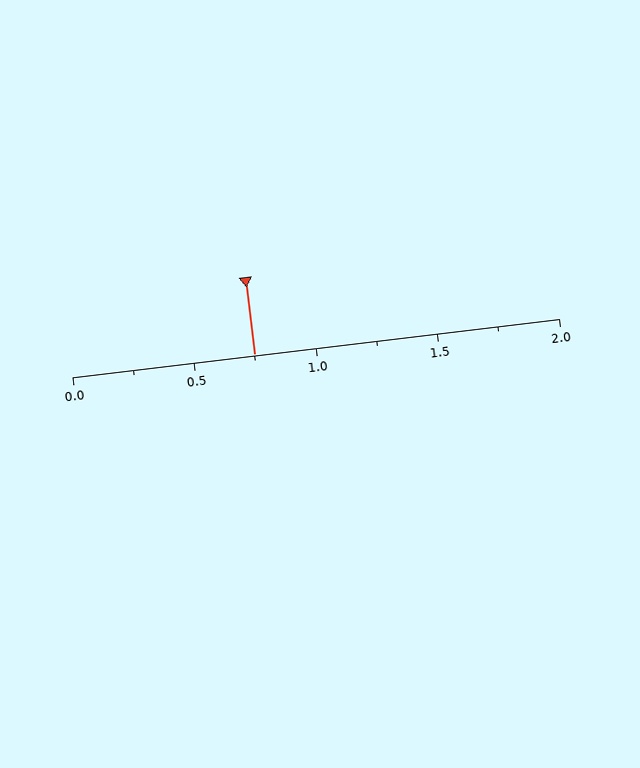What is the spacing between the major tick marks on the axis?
The major ticks are spaced 0.5 apart.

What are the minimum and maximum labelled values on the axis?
The axis runs from 0.0 to 2.0.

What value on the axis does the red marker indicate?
The marker indicates approximately 0.75.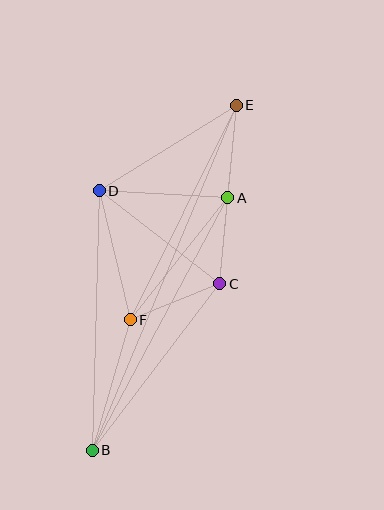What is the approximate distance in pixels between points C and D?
The distance between C and D is approximately 152 pixels.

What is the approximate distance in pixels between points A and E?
The distance between A and E is approximately 93 pixels.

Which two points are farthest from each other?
Points B and E are farthest from each other.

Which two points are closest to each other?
Points A and C are closest to each other.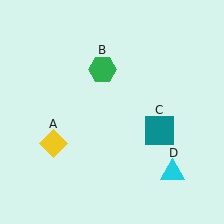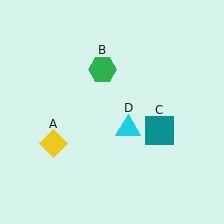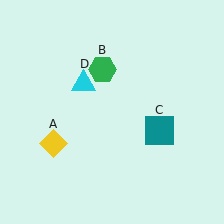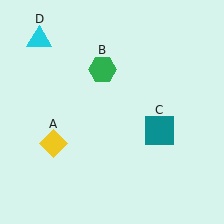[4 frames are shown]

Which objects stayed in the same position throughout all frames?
Yellow diamond (object A) and green hexagon (object B) and teal square (object C) remained stationary.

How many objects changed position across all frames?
1 object changed position: cyan triangle (object D).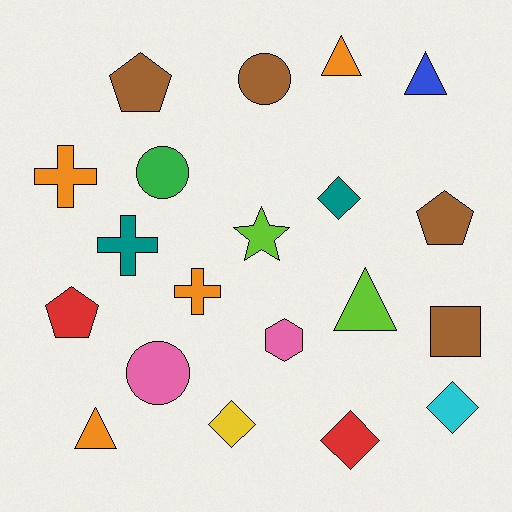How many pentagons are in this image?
There are 3 pentagons.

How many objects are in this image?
There are 20 objects.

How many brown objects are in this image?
There are 4 brown objects.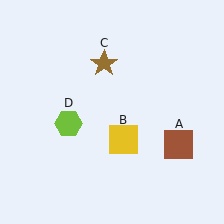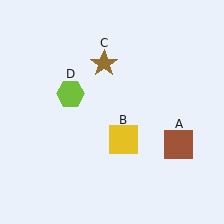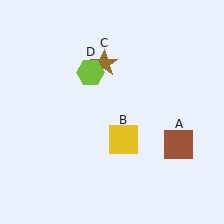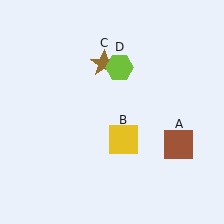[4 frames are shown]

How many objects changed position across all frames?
1 object changed position: lime hexagon (object D).